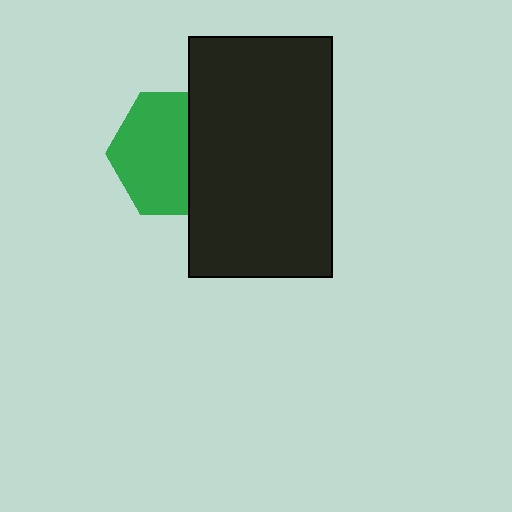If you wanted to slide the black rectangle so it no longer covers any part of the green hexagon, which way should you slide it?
Slide it right — that is the most direct way to separate the two shapes.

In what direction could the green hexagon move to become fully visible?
The green hexagon could move left. That would shift it out from behind the black rectangle entirely.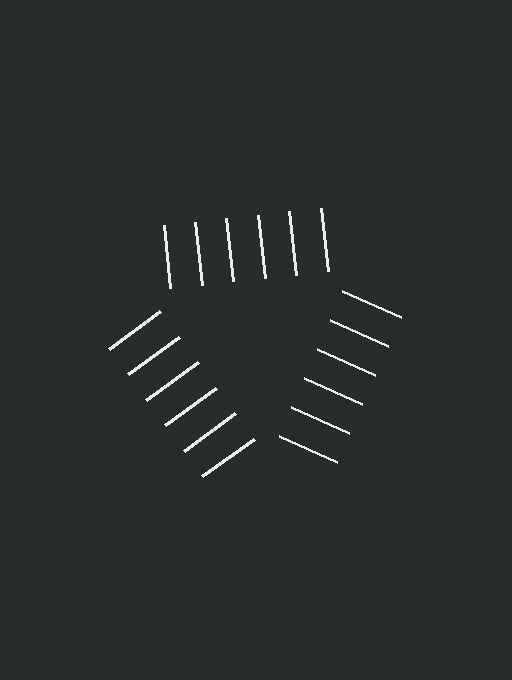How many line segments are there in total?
18 — 6 along each of the 3 edges.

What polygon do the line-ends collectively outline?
An illusory triangle — the line segments terminate on its edges but no continuous stroke is drawn.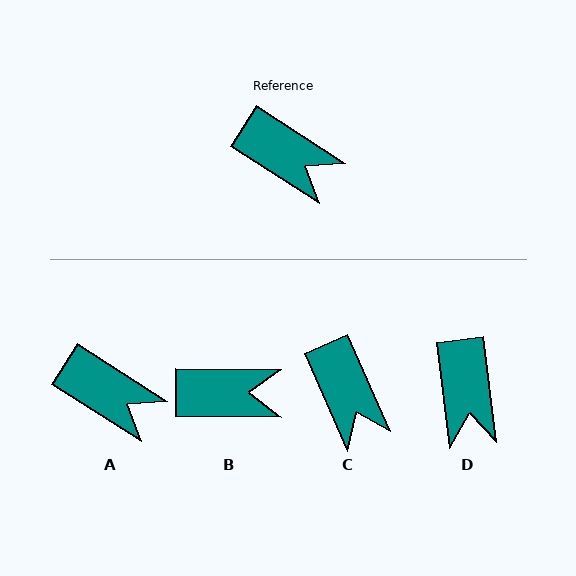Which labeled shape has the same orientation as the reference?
A.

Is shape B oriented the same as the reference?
No, it is off by about 32 degrees.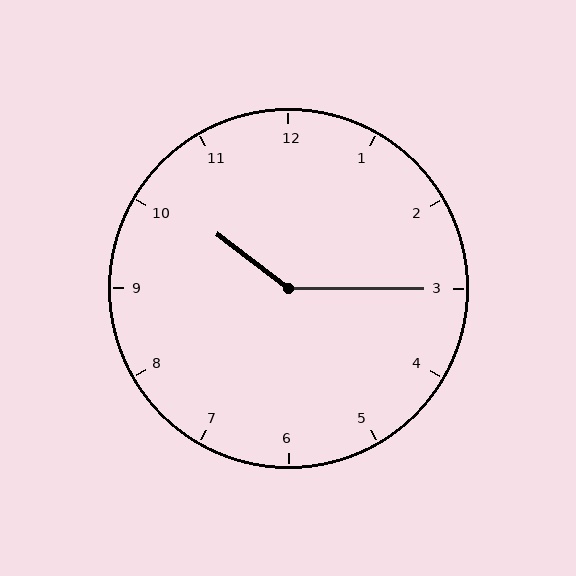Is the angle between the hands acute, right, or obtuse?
It is obtuse.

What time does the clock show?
10:15.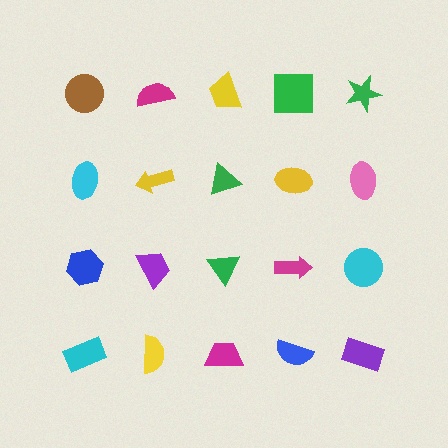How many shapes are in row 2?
5 shapes.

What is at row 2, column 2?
A yellow arrow.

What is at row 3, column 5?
A cyan circle.